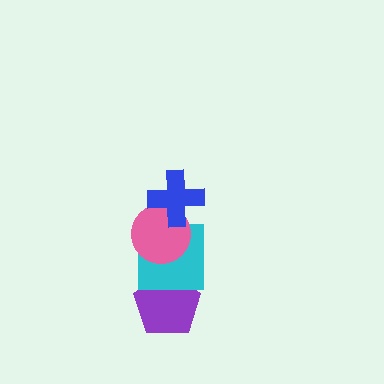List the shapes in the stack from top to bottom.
From top to bottom: the blue cross, the pink circle, the cyan square, the purple pentagon.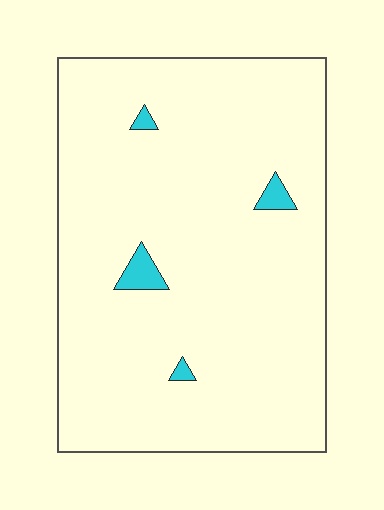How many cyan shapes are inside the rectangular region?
4.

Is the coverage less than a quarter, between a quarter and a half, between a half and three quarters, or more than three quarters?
Less than a quarter.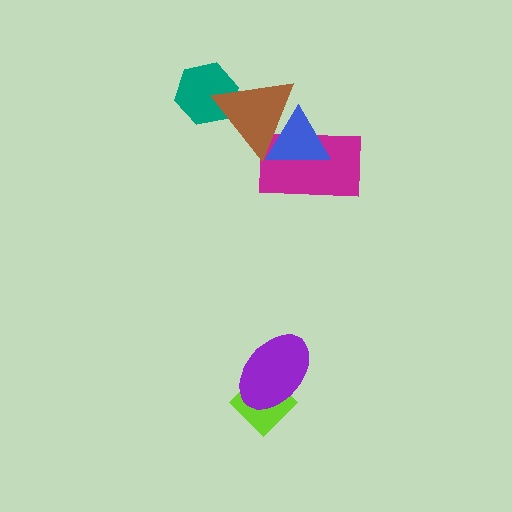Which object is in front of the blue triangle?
The brown triangle is in front of the blue triangle.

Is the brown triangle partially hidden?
No, no other shape covers it.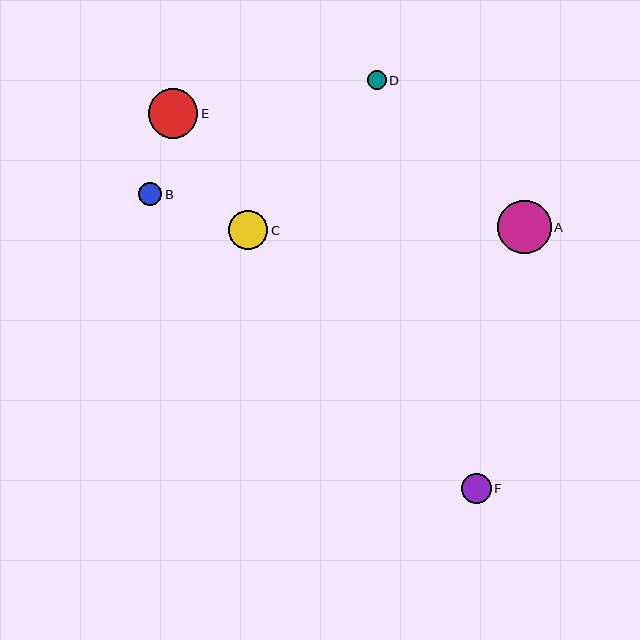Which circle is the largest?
Circle A is the largest with a size of approximately 53 pixels.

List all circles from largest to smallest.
From largest to smallest: A, E, C, F, B, D.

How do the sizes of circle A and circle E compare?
Circle A and circle E are approximately the same size.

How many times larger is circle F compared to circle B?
Circle F is approximately 1.3 times the size of circle B.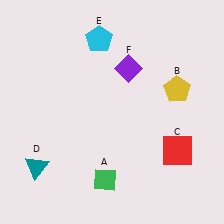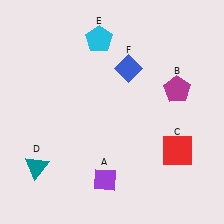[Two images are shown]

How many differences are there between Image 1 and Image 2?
There are 3 differences between the two images.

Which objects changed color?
A changed from green to purple. B changed from yellow to magenta. F changed from purple to blue.